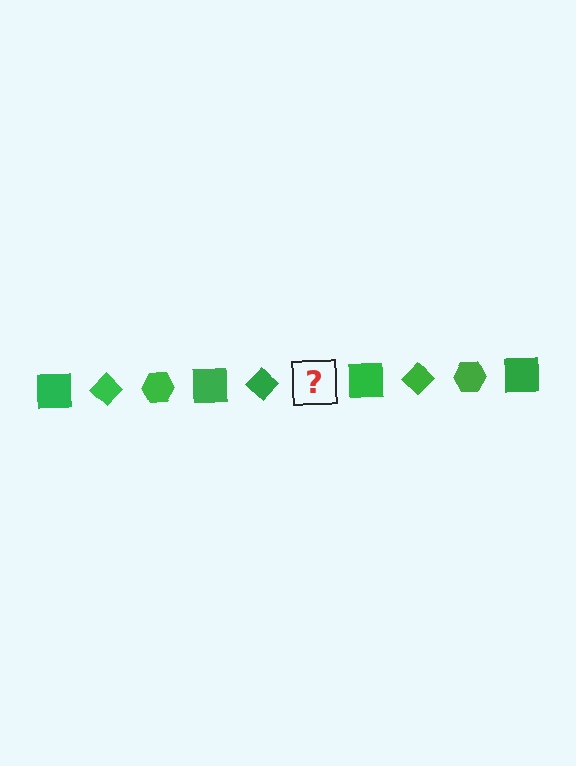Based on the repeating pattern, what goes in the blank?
The blank should be a green hexagon.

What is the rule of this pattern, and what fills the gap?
The rule is that the pattern cycles through square, diamond, hexagon shapes in green. The gap should be filled with a green hexagon.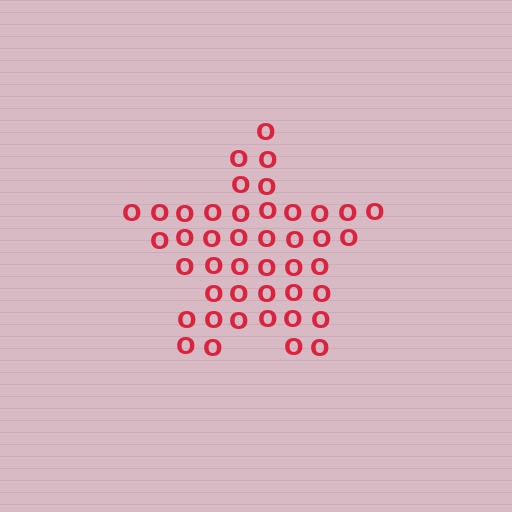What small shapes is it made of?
It is made of small letter O's.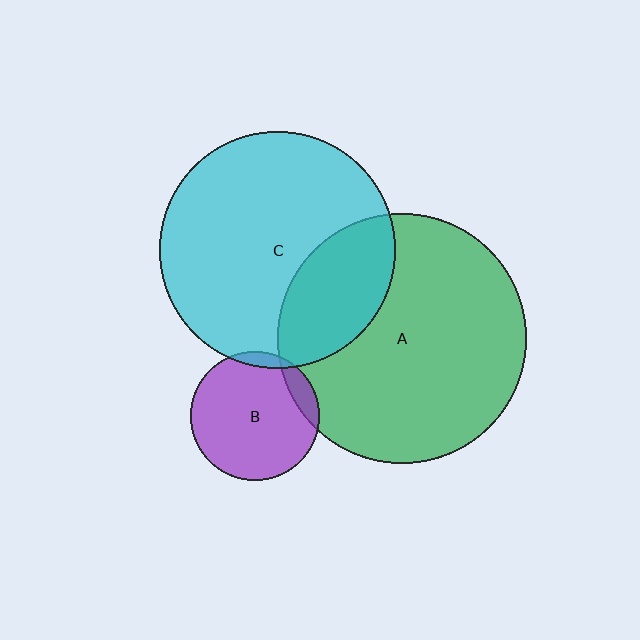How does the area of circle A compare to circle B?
Approximately 3.7 times.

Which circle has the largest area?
Circle A (green).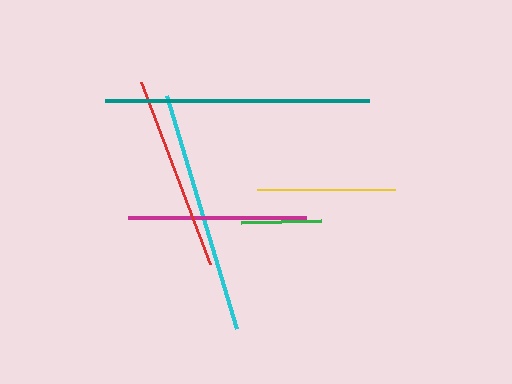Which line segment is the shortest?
The green line is the shortest at approximately 80 pixels.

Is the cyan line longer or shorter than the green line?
The cyan line is longer than the green line.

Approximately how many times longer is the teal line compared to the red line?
The teal line is approximately 1.4 times the length of the red line.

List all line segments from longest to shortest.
From longest to shortest: teal, cyan, red, magenta, yellow, green.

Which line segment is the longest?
The teal line is the longest at approximately 264 pixels.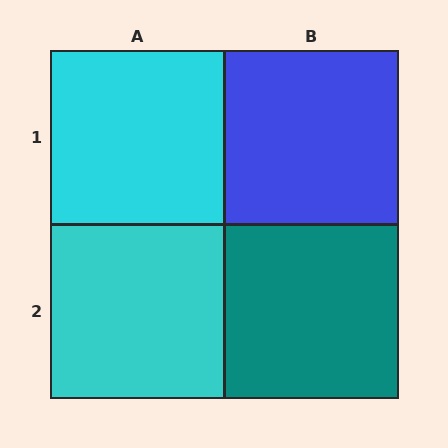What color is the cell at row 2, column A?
Cyan.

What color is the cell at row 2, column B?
Teal.